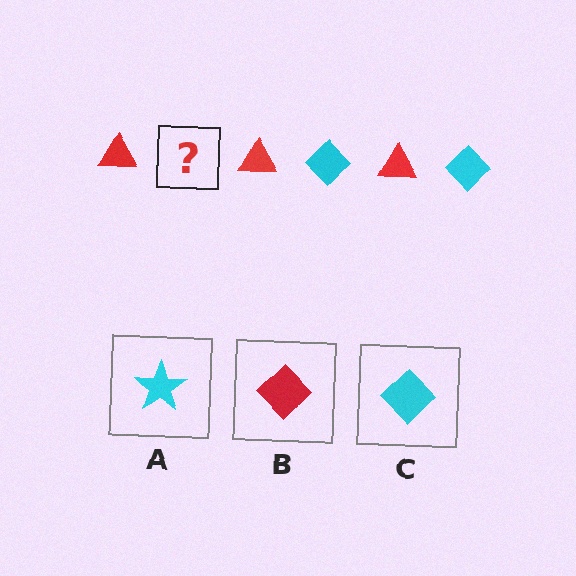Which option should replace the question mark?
Option C.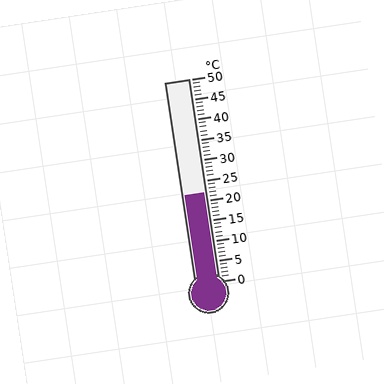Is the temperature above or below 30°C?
The temperature is below 30°C.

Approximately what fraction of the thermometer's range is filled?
The thermometer is filled to approximately 45% of its range.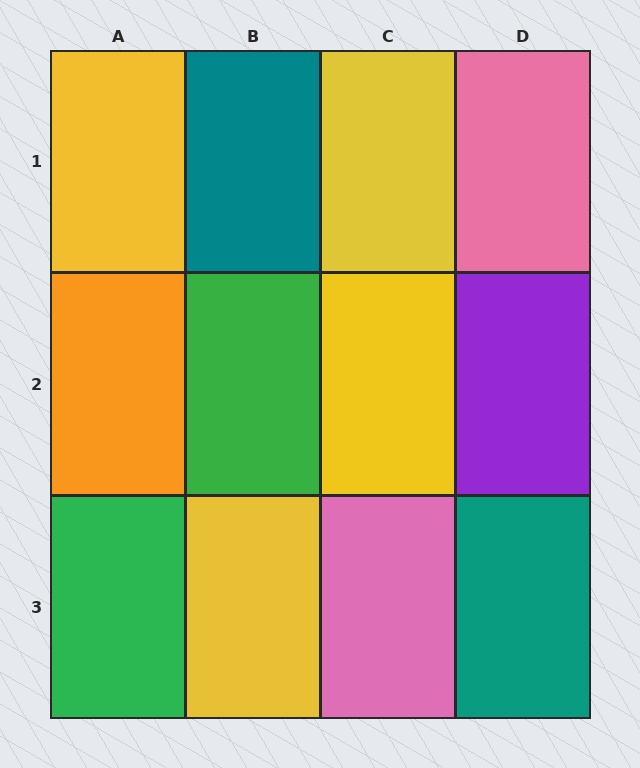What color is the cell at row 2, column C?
Yellow.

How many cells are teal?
2 cells are teal.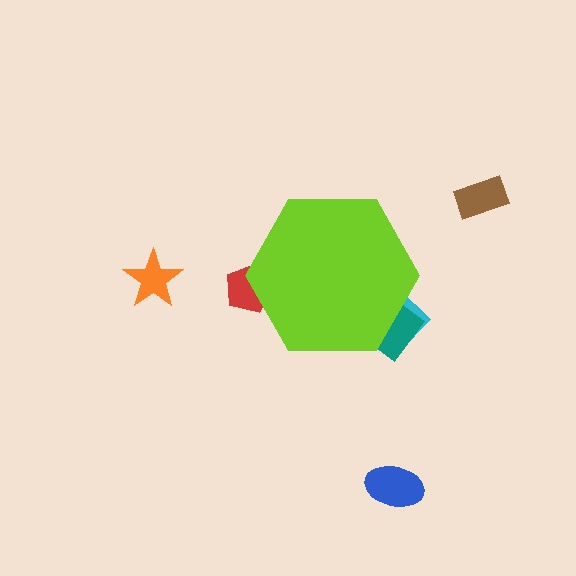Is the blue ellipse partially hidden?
No, the blue ellipse is fully visible.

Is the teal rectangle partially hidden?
Yes, the teal rectangle is partially hidden behind the lime hexagon.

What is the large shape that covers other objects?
A lime hexagon.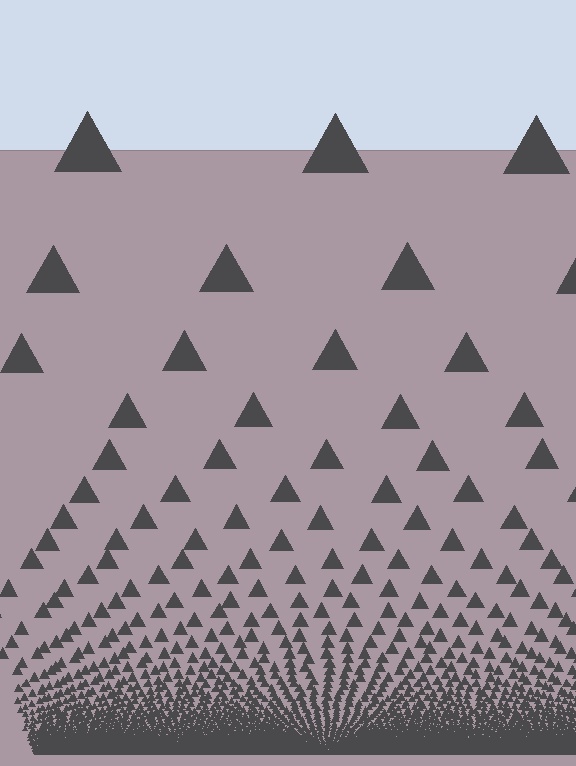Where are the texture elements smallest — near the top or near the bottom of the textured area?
Near the bottom.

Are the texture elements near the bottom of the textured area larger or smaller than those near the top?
Smaller. The gradient is inverted — elements near the bottom are smaller and denser.